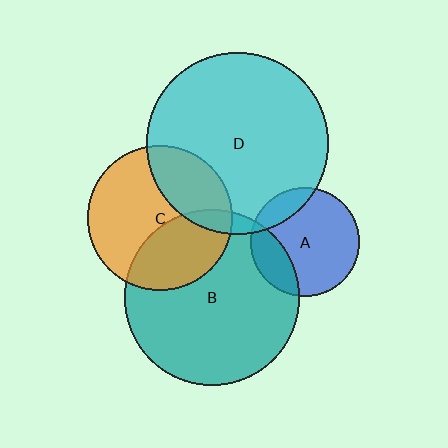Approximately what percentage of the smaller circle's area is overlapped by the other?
Approximately 5%.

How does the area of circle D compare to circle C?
Approximately 1.6 times.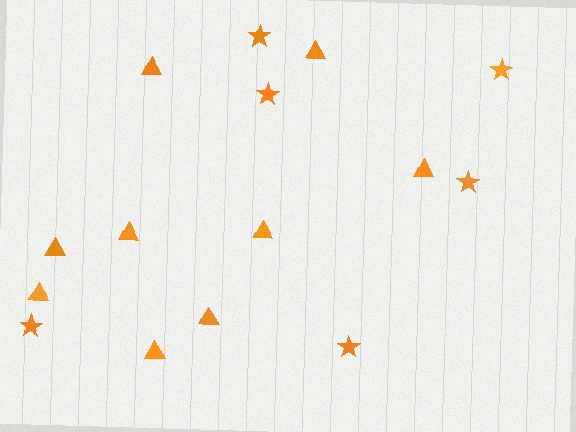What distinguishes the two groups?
There are 2 groups: one group of triangles (9) and one group of stars (6).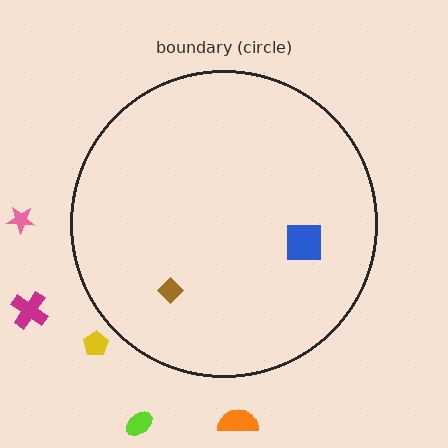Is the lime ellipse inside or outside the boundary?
Outside.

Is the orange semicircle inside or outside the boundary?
Outside.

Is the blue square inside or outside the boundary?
Inside.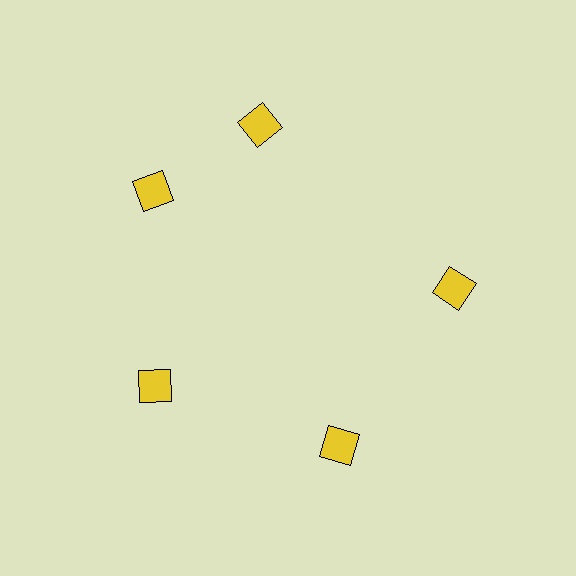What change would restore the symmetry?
The symmetry would be restored by rotating it back into even spacing with its neighbors so that all 5 squares sit at equal angles and equal distance from the center.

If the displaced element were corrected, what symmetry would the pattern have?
It would have 5-fold rotational symmetry — the pattern would map onto itself every 72 degrees.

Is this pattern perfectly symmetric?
No. The 5 yellow squares are arranged in a ring, but one element near the 1 o'clock position is rotated out of alignment along the ring, breaking the 5-fold rotational symmetry.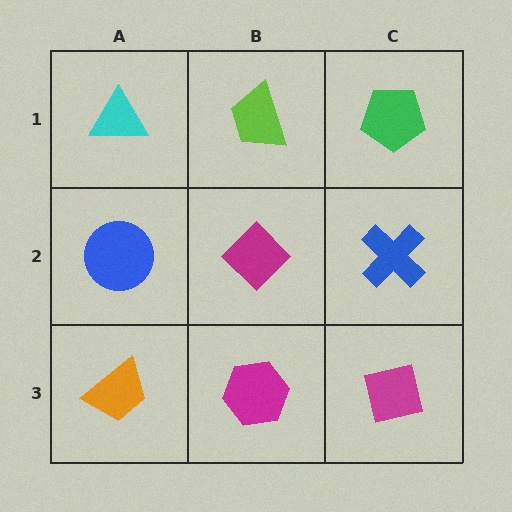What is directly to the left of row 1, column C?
A lime trapezoid.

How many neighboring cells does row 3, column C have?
2.